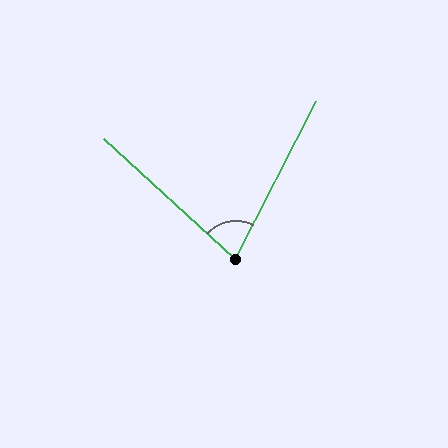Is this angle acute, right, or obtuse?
It is acute.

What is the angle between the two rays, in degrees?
Approximately 75 degrees.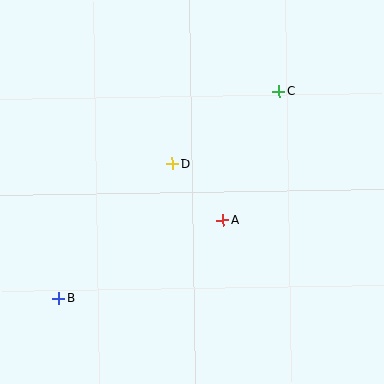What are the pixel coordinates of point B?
Point B is at (58, 298).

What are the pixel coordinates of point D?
Point D is at (172, 164).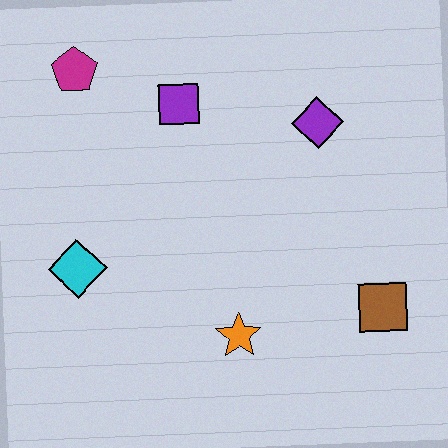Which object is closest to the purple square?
The magenta pentagon is closest to the purple square.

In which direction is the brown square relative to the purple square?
The brown square is below the purple square.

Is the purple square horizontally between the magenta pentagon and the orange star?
Yes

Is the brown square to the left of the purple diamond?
No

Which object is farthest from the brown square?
The magenta pentagon is farthest from the brown square.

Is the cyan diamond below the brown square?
No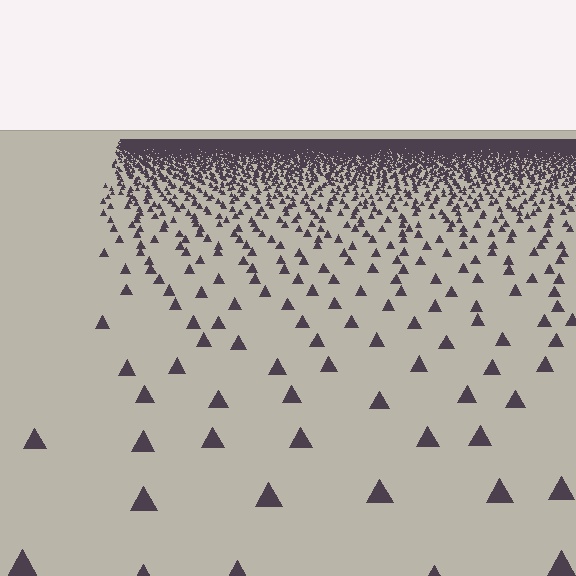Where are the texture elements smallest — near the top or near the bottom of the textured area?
Near the top.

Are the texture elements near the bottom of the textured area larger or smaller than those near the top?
Larger. Near the bottom, elements are closer to the viewer and appear at a bigger on-screen size.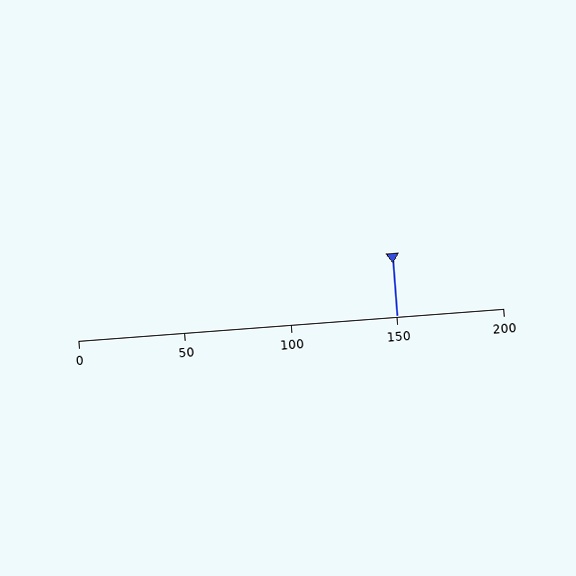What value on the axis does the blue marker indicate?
The marker indicates approximately 150.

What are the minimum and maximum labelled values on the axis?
The axis runs from 0 to 200.